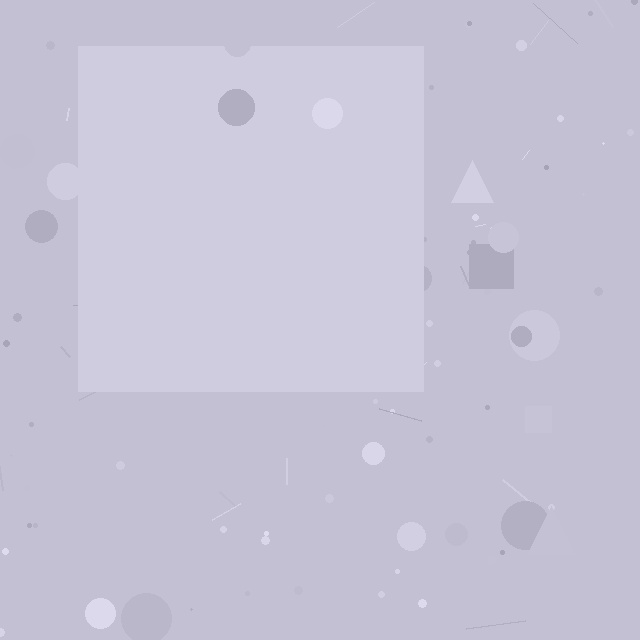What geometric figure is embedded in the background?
A square is embedded in the background.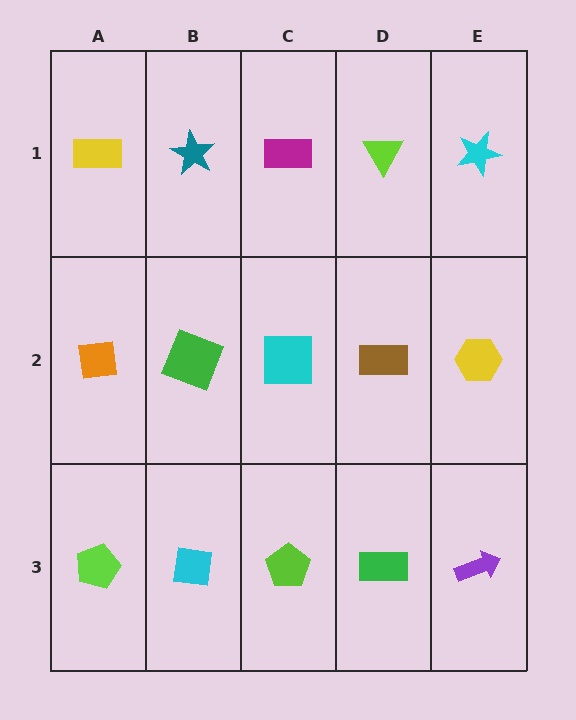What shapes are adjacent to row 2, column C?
A magenta rectangle (row 1, column C), a lime pentagon (row 3, column C), a green square (row 2, column B), a brown rectangle (row 2, column D).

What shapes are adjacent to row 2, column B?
A teal star (row 1, column B), a cyan square (row 3, column B), an orange square (row 2, column A), a cyan square (row 2, column C).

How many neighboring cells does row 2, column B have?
4.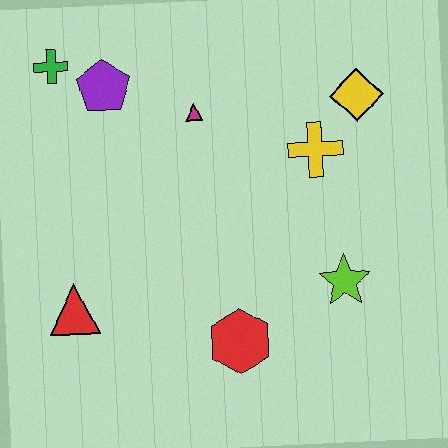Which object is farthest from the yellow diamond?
The red triangle is farthest from the yellow diamond.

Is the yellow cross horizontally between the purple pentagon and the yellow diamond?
Yes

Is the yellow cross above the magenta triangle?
No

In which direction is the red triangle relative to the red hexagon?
The red triangle is to the left of the red hexagon.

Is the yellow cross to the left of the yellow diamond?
Yes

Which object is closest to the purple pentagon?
The green cross is closest to the purple pentagon.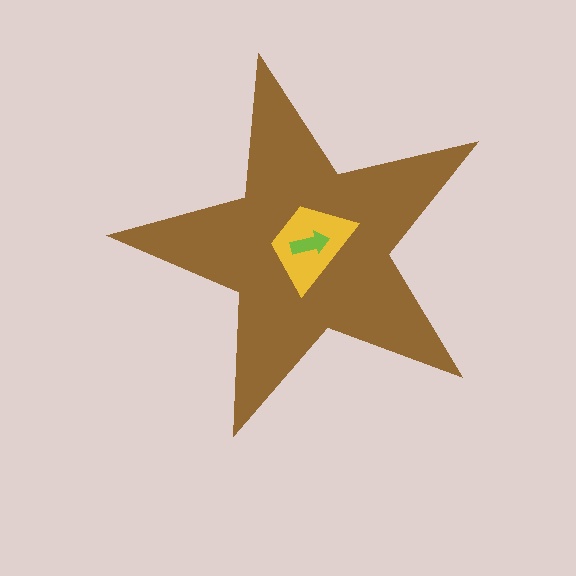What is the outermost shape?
The brown star.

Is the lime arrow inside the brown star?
Yes.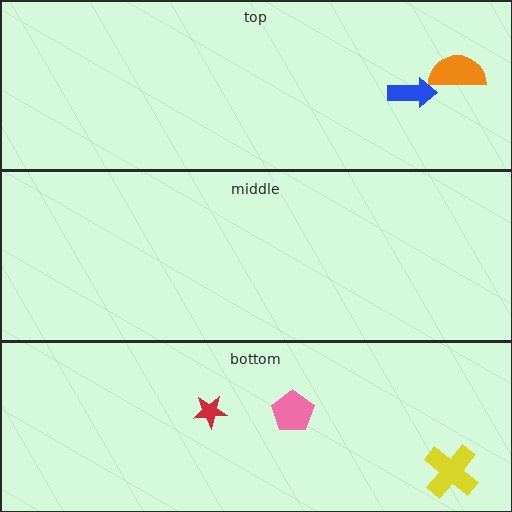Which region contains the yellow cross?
The bottom region.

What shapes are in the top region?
The orange semicircle, the blue arrow.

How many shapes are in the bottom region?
3.